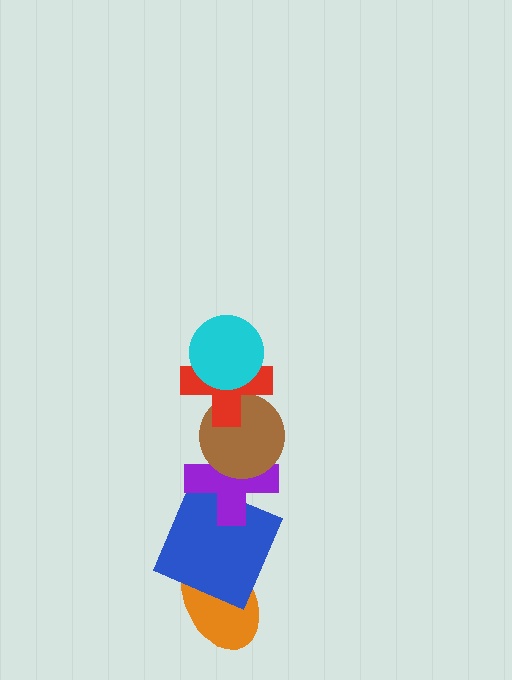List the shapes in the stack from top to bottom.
From top to bottom: the cyan circle, the red cross, the brown circle, the purple cross, the blue square, the orange ellipse.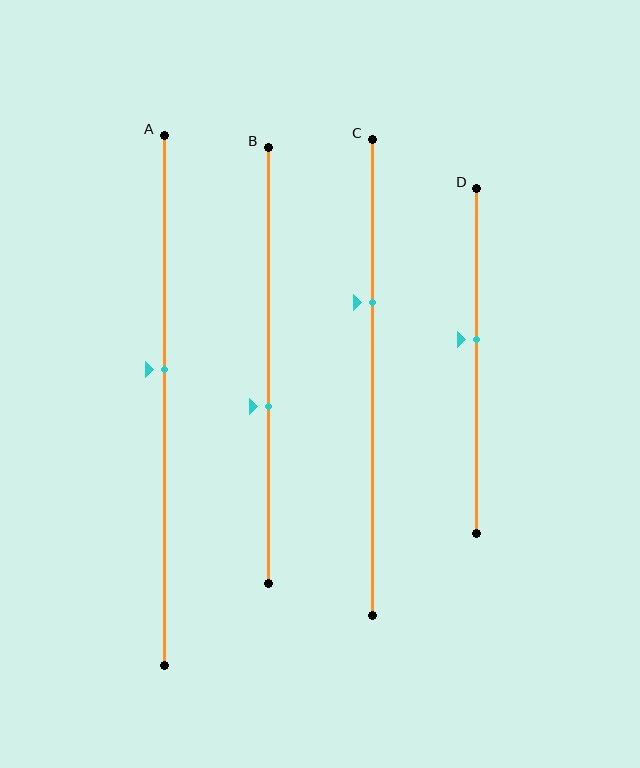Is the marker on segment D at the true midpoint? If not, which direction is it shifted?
No, the marker on segment D is shifted upward by about 6% of the segment length.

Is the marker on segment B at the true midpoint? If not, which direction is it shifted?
No, the marker on segment B is shifted downward by about 9% of the segment length.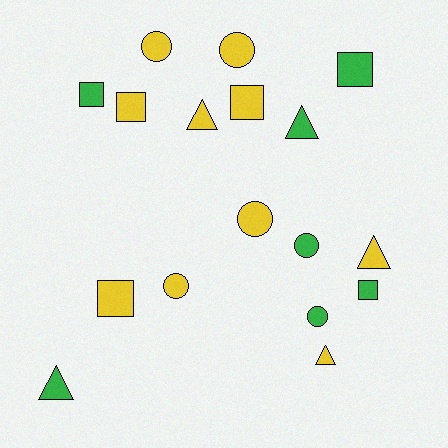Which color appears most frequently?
Yellow, with 10 objects.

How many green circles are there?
There are 2 green circles.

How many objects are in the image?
There are 17 objects.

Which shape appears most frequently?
Circle, with 6 objects.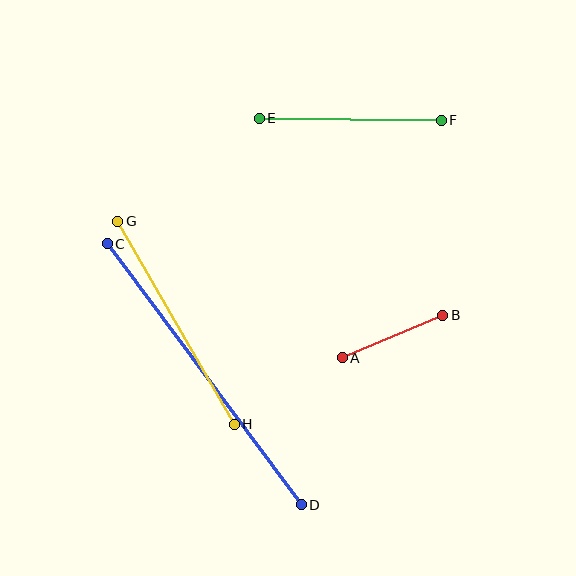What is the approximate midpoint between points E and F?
The midpoint is at approximately (350, 119) pixels.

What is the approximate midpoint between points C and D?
The midpoint is at approximately (204, 374) pixels.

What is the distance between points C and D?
The distance is approximately 325 pixels.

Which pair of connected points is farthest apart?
Points C and D are farthest apart.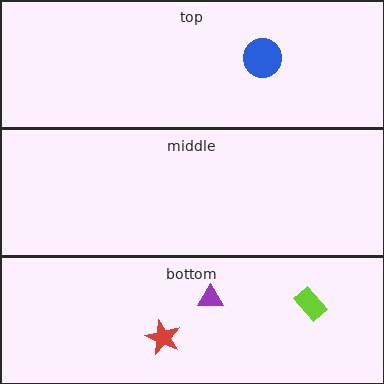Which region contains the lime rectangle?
The bottom region.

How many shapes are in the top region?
1.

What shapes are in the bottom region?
The purple triangle, the lime rectangle, the red star.